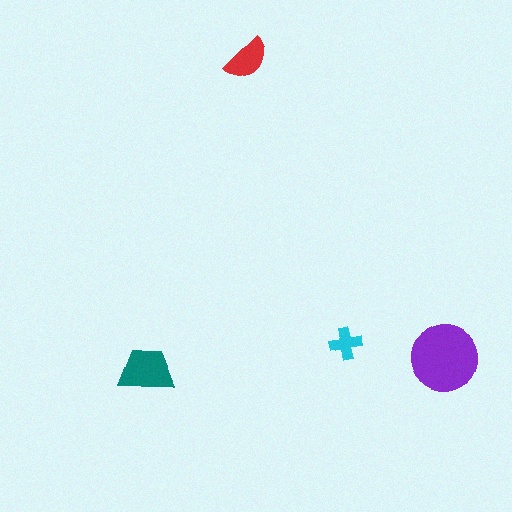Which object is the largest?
The purple circle.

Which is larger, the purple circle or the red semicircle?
The purple circle.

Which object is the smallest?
The cyan cross.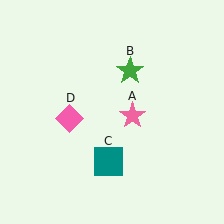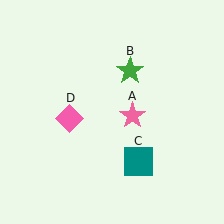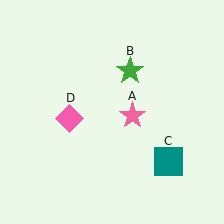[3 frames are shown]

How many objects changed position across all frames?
1 object changed position: teal square (object C).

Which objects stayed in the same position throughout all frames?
Pink star (object A) and green star (object B) and pink diamond (object D) remained stationary.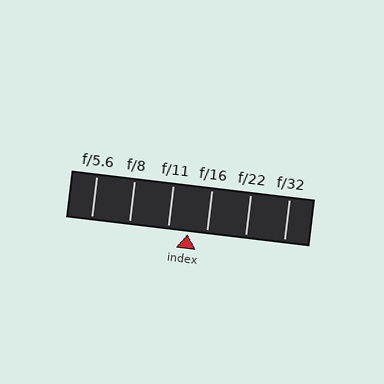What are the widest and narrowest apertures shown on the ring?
The widest aperture shown is f/5.6 and the narrowest is f/32.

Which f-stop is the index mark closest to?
The index mark is closest to f/16.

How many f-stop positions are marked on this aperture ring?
There are 6 f-stop positions marked.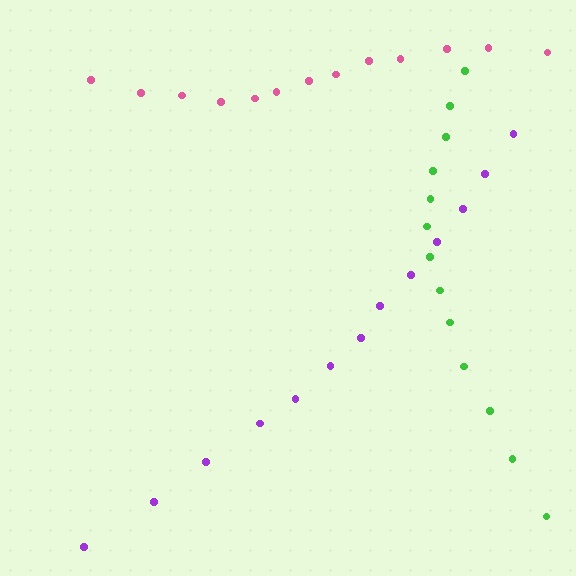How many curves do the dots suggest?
There are 3 distinct paths.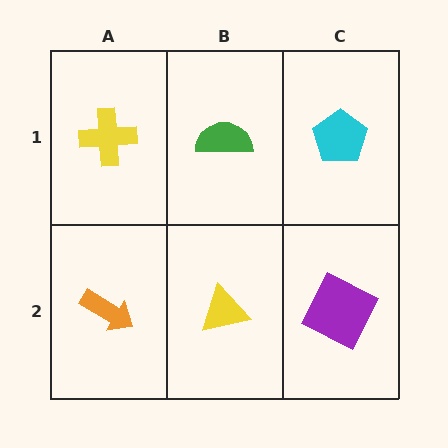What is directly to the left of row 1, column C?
A green semicircle.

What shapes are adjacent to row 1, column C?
A purple square (row 2, column C), a green semicircle (row 1, column B).